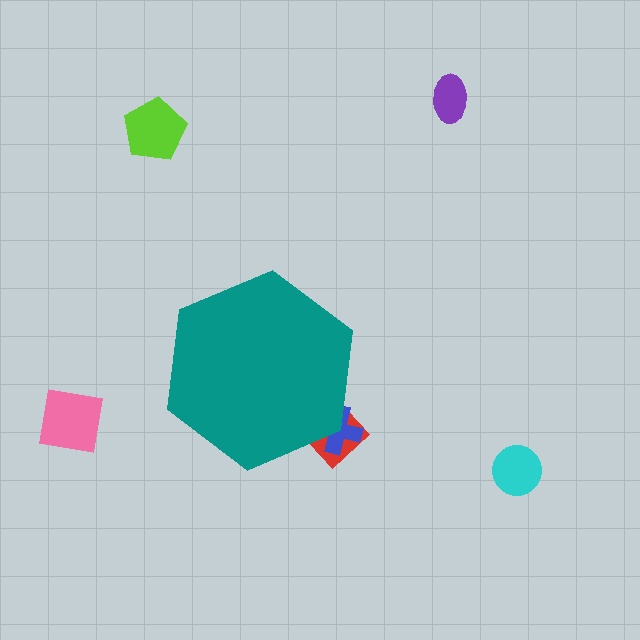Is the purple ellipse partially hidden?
No, the purple ellipse is fully visible.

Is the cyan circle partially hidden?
No, the cyan circle is fully visible.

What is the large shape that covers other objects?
A teal hexagon.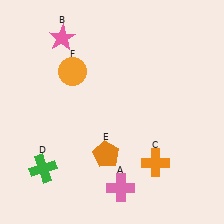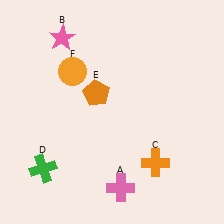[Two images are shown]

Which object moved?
The orange pentagon (E) moved up.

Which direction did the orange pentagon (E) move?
The orange pentagon (E) moved up.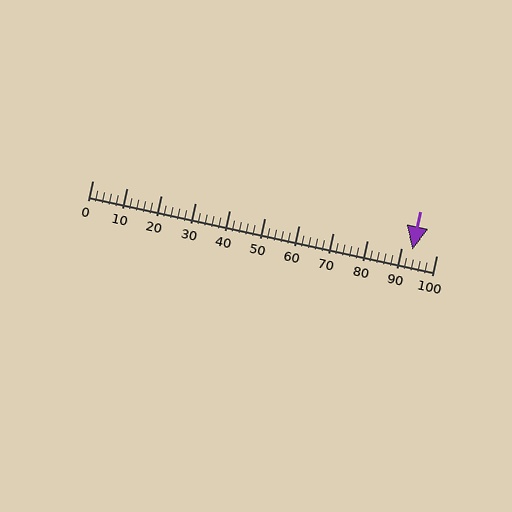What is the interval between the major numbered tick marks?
The major tick marks are spaced 10 units apart.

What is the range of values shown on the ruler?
The ruler shows values from 0 to 100.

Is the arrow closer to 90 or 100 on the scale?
The arrow is closer to 90.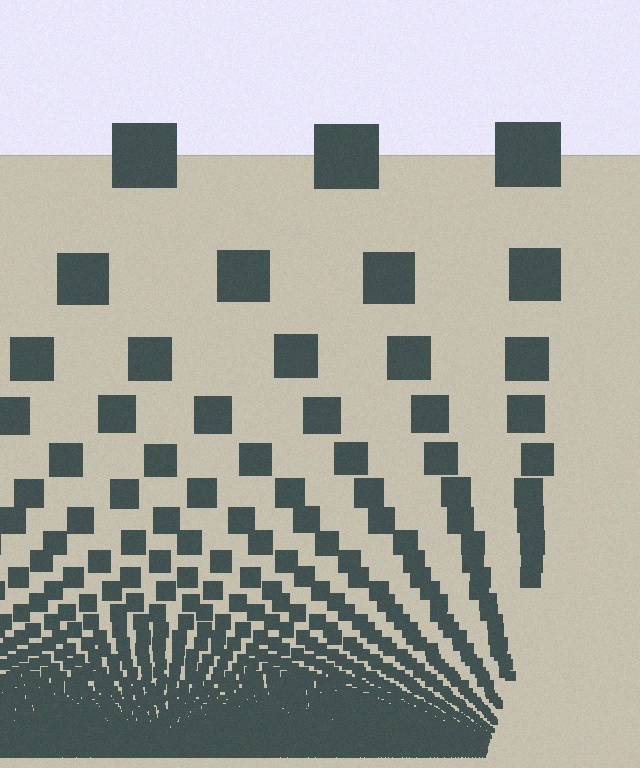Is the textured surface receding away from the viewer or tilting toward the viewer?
The surface appears to tilt toward the viewer. Texture elements get larger and sparser toward the top.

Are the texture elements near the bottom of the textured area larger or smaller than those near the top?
Smaller. The gradient is inverted — elements near the bottom are smaller and denser.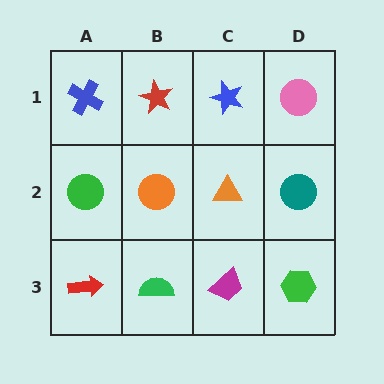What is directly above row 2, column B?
A red star.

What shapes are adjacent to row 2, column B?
A red star (row 1, column B), a green semicircle (row 3, column B), a green circle (row 2, column A), an orange triangle (row 2, column C).